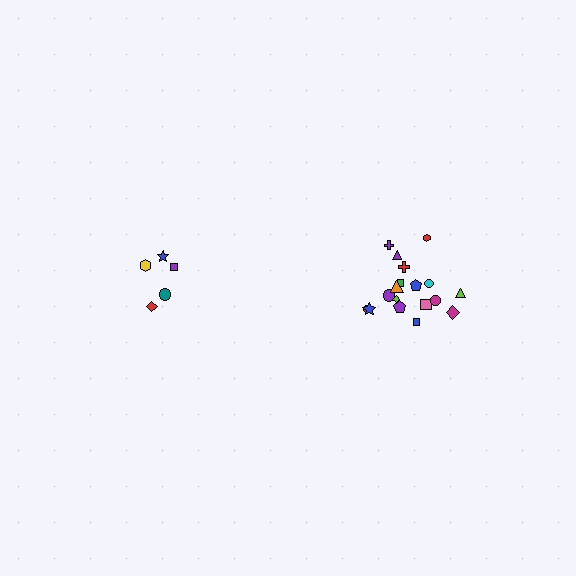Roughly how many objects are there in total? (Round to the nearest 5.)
Roughly 25 objects in total.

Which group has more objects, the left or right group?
The right group.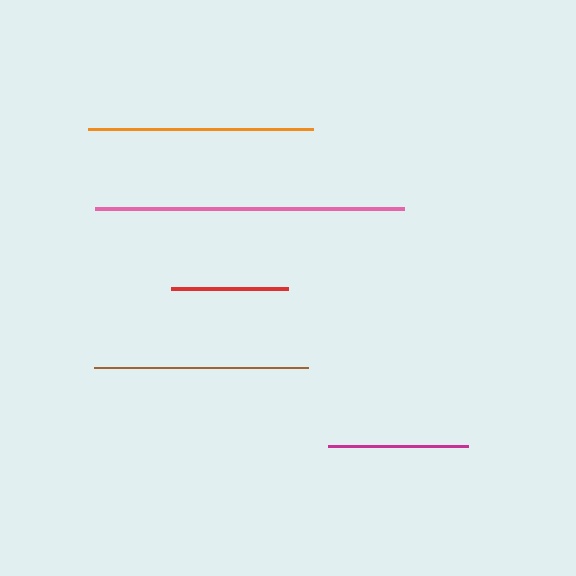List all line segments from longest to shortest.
From longest to shortest: pink, orange, brown, magenta, red.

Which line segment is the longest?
The pink line is the longest at approximately 310 pixels.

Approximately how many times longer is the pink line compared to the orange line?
The pink line is approximately 1.4 times the length of the orange line.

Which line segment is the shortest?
The red line is the shortest at approximately 117 pixels.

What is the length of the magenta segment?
The magenta segment is approximately 140 pixels long.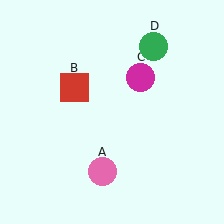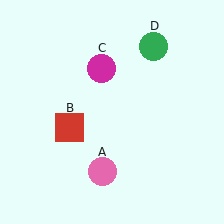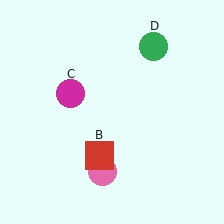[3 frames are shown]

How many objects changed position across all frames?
2 objects changed position: red square (object B), magenta circle (object C).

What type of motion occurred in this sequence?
The red square (object B), magenta circle (object C) rotated counterclockwise around the center of the scene.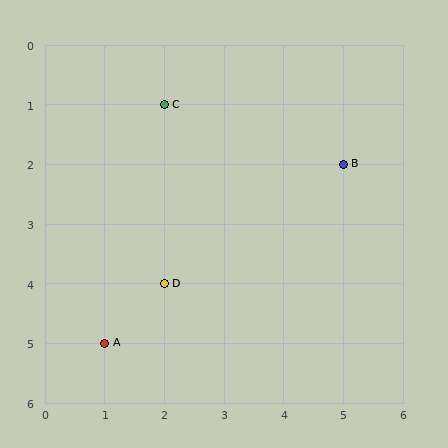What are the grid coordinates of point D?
Point D is at grid coordinates (2, 4).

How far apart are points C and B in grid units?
Points C and B are 3 columns and 1 row apart (about 3.2 grid units diagonally).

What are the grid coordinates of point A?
Point A is at grid coordinates (1, 5).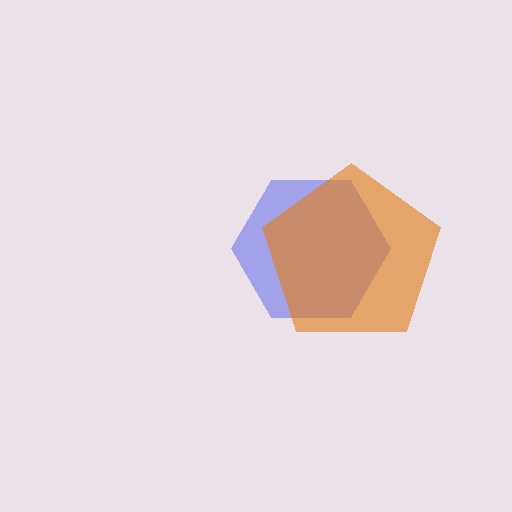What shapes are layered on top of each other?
The layered shapes are: a blue hexagon, an orange pentagon.